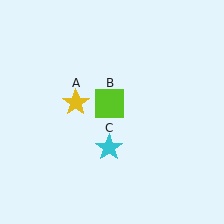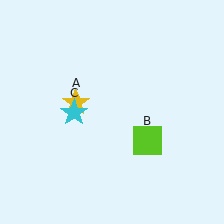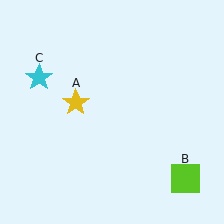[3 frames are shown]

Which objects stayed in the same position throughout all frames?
Yellow star (object A) remained stationary.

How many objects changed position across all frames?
2 objects changed position: lime square (object B), cyan star (object C).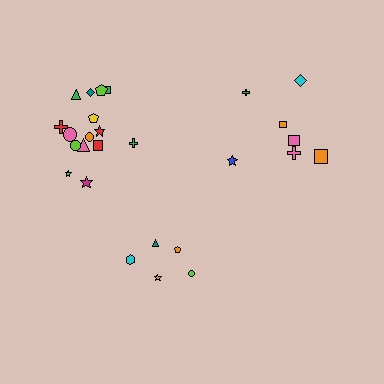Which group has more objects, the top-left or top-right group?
The top-left group.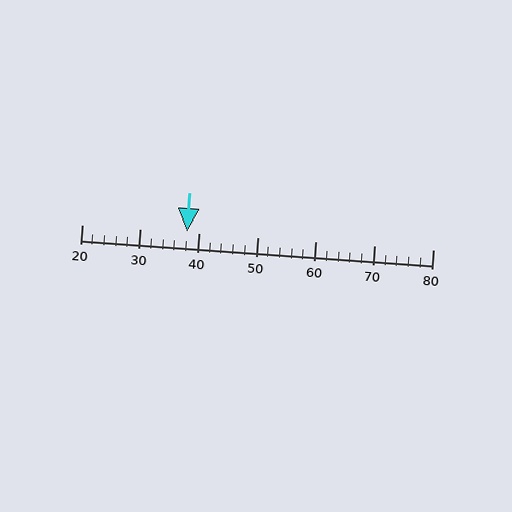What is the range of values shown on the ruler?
The ruler shows values from 20 to 80.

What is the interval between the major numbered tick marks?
The major tick marks are spaced 10 units apart.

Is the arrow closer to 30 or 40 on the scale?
The arrow is closer to 40.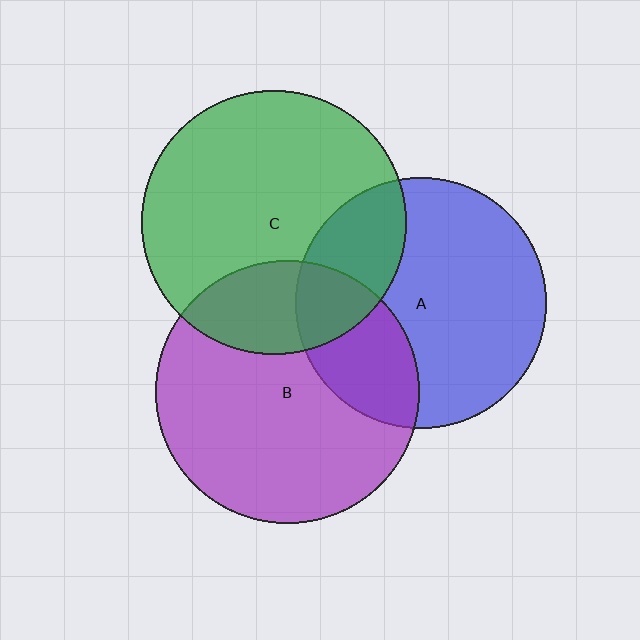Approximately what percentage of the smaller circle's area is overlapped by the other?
Approximately 25%.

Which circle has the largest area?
Circle C (green).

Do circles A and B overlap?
Yes.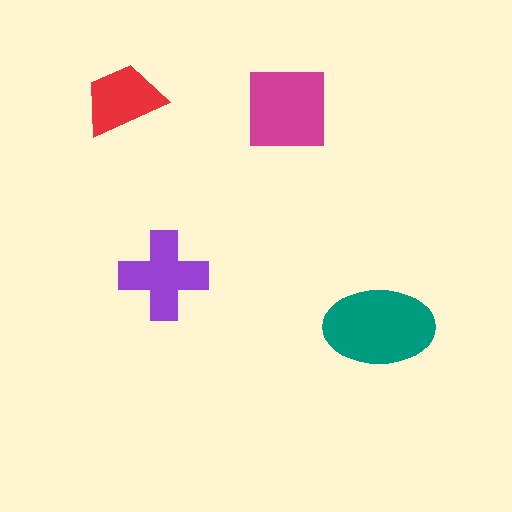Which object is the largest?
The teal ellipse.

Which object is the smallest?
The red trapezoid.